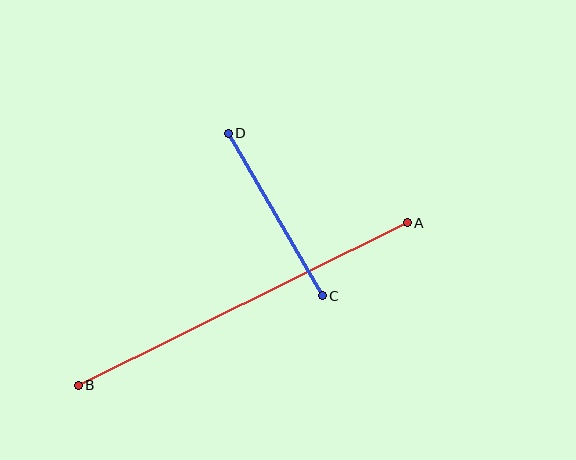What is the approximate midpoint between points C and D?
The midpoint is at approximately (275, 215) pixels.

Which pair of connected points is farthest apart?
Points A and B are farthest apart.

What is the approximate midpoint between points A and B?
The midpoint is at approximately (243, 304) pixels.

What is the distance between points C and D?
The distance is approximately 188 pixels.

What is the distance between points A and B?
The distance is approximately 367 pixels.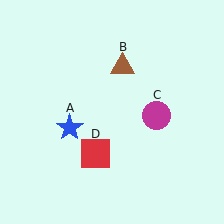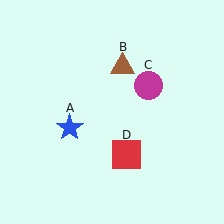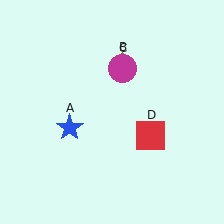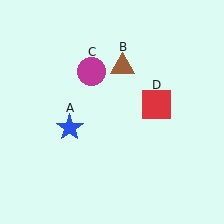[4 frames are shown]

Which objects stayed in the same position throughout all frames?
Blue star (object A) and brown triangle (object B) remained stationary.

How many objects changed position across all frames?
2 objects changed position: magenta circle (object C), red square (object D).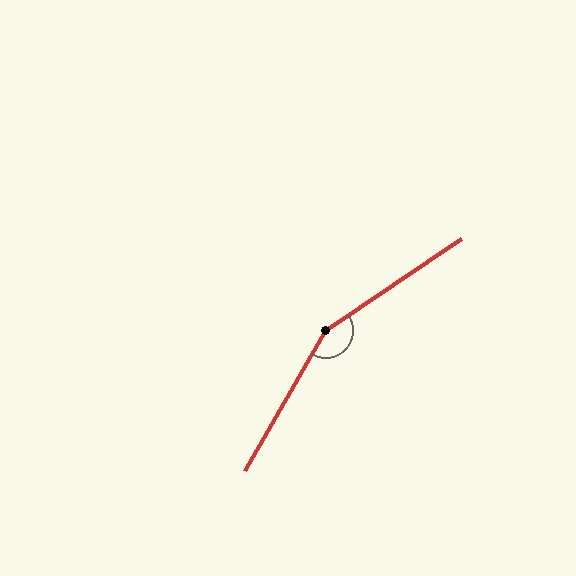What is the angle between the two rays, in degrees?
Approximately 154 degrees.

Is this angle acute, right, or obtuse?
It is obtuse.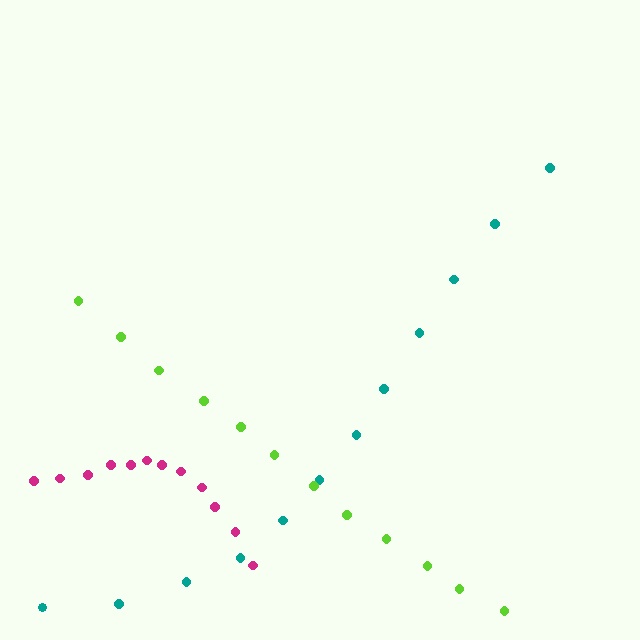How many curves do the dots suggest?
There are 3 distinct paths.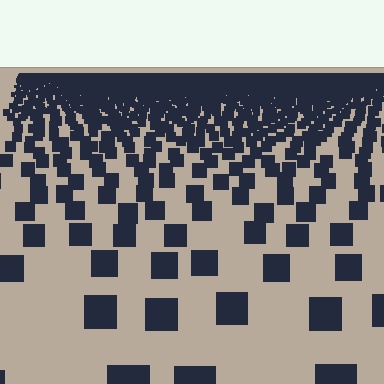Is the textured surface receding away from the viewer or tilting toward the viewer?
The surface is receding away from the viewer. Texture elements get smaller and denser toward the top.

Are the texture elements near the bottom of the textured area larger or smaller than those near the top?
Larger. Near the bottom, elements are closer to the viewer and appear at a bigger on-screen size.